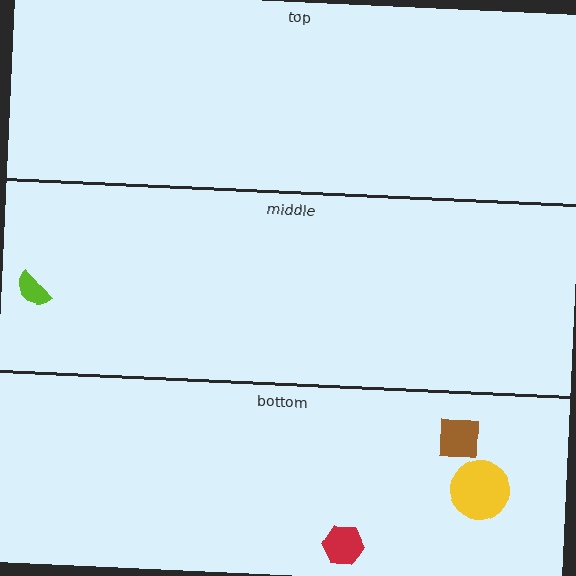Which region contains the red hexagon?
The bottom region.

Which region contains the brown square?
The bottom region.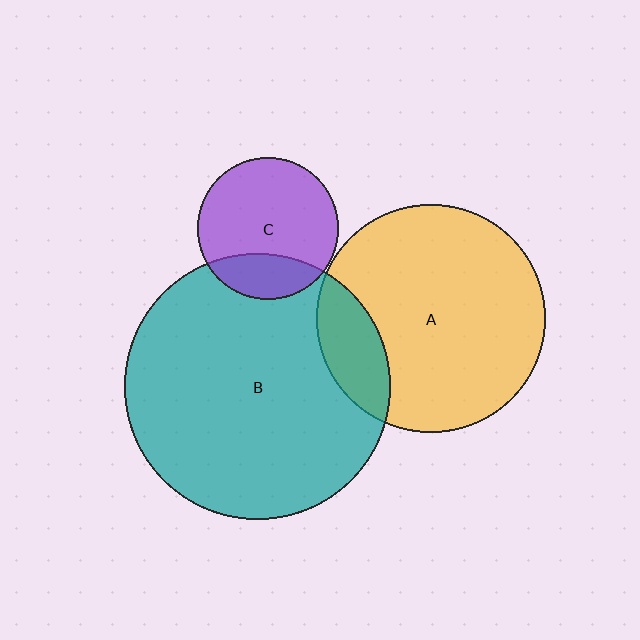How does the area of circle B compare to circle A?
Approximately 1.4 times.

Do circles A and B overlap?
Yes.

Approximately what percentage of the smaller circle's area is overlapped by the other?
Approximately 15%.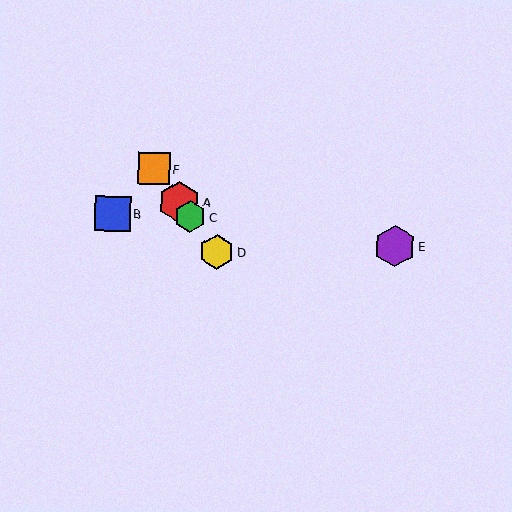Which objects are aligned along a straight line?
Objects A, C, D, F are aligned along a straight line.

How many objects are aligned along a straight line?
4 objects (A, C, D, F) are aligned along a straight line.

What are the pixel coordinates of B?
Object B is at (113, 214).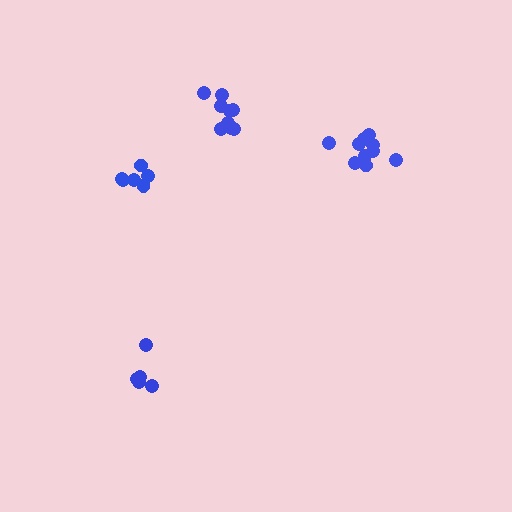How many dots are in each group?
Group 1: 11 dots, Group 2: 6 dots, Group 3: 6 dots, Group 4: 9 dots (32 total).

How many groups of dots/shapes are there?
There are 4 groups.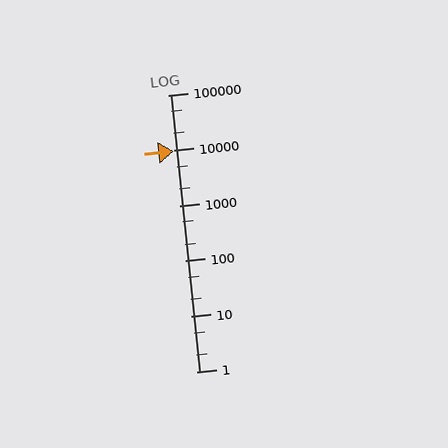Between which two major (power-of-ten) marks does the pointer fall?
The pointer is between 1000 and 10000.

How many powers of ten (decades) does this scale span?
The scale spans 5 decades, from 1 to 100000.